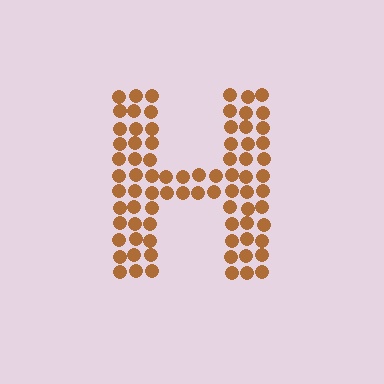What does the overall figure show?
The overall figure shows the letter H.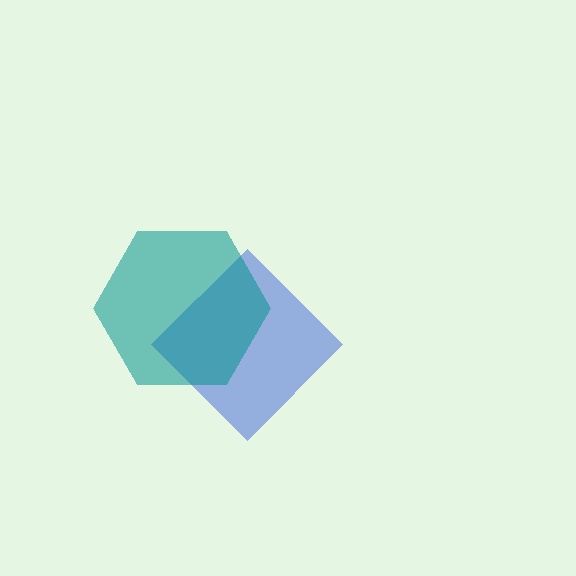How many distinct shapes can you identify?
There are 2 distinct shapes: a blue diamond, a teal hexagon.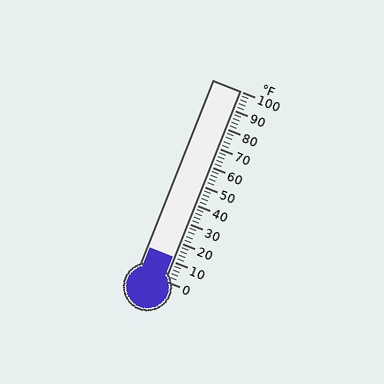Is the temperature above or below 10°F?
The temperature is above 10°F.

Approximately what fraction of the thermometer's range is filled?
The thermometer is filled to approximately 10% of its range.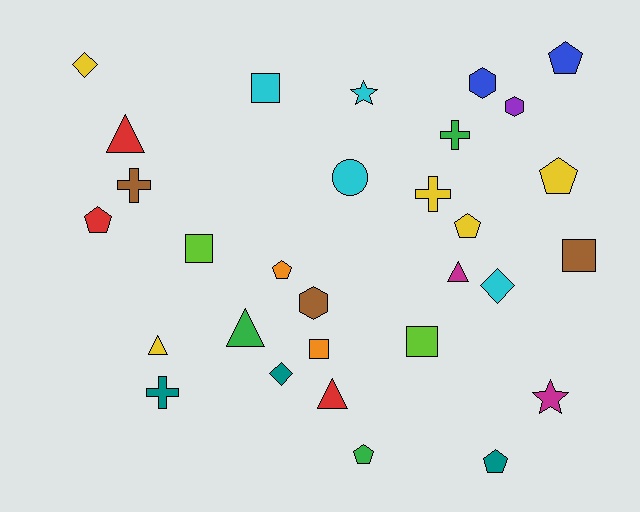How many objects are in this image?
There are 30 objects.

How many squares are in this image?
There are 5 squares.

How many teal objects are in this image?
There are 3 teal objects.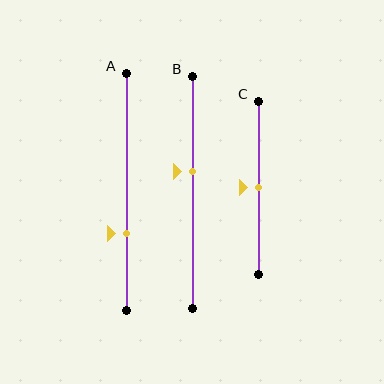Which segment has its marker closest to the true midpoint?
Segment C has its marker closest to the true midpoint.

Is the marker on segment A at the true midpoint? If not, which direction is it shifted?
No, the marker on segment A is shifted downward by about 17% of the segment length.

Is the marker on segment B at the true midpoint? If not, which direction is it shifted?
No, the marker on segment B is shifted upward by about 9% of the segment length.